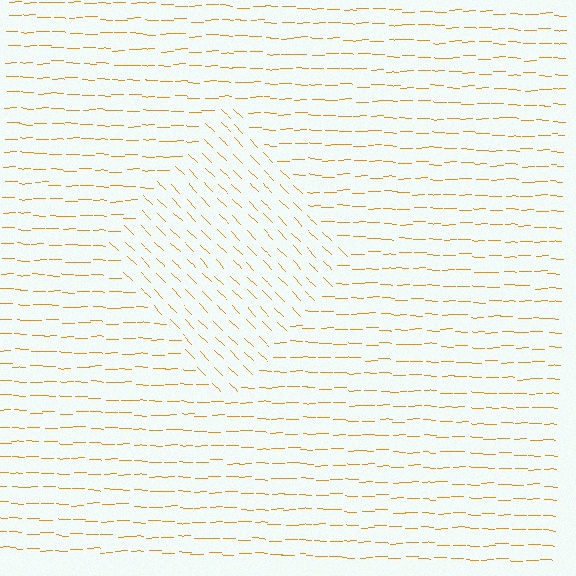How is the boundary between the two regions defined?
The boundary is defined purely by a change in line orientation (approximately 45 degrees difference). All lines are the same color and thickness.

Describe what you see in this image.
The image is filled with small orange line segments. A diamond region in the image has lines oriented differently from the surrounding lines, creating a visible texture boundary.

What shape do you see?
I see a diamond.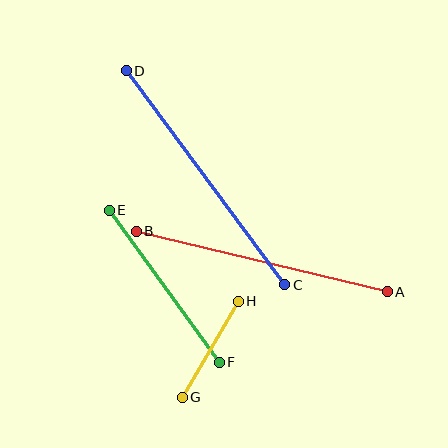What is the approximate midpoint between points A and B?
The midpoint is at approximately (262, 261) pixels.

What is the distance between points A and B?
The distance is approximately 258 pixels.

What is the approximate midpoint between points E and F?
The midpoint is at approximately (164, 286) pixels.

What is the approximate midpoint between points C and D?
The midpoint is at approximately (206, 178) pixels.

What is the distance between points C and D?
The distance is approximately 266 pixels.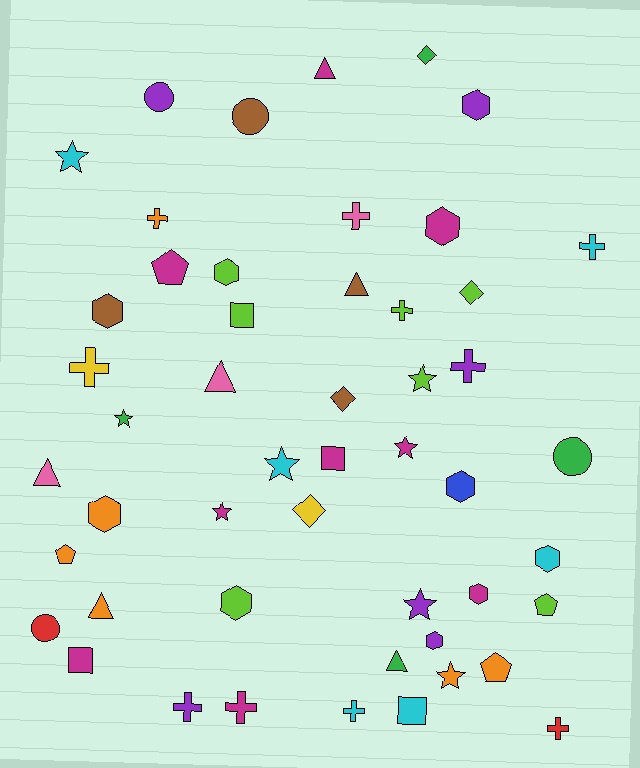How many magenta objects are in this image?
There are 9 magenta objects.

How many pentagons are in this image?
There are 4 pentagons.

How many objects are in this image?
There are 50 objects.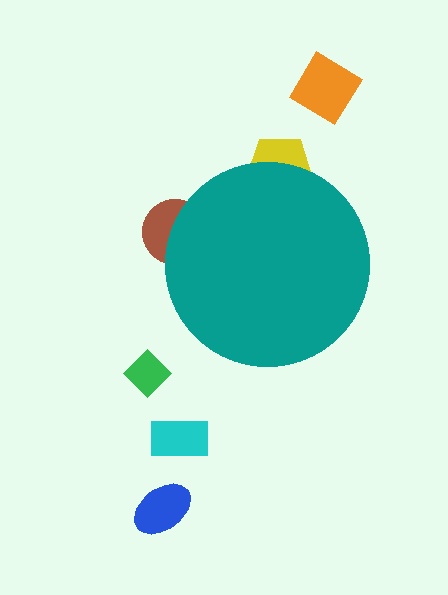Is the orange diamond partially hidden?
No, the orange diamond is fully visible.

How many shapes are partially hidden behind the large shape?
2 shapes are partially hidden.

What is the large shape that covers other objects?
A teal circle.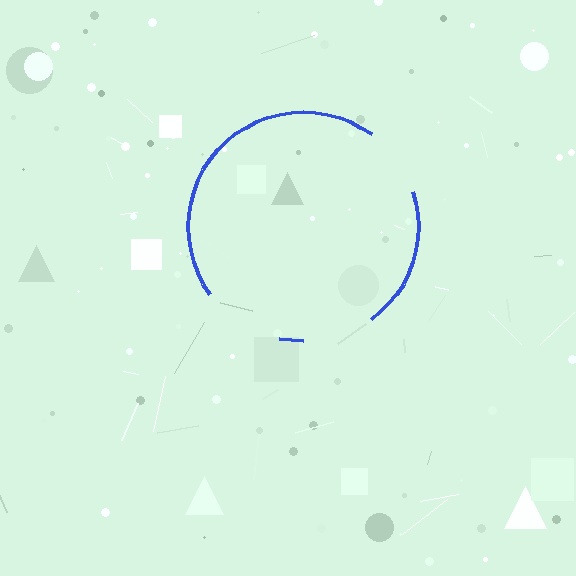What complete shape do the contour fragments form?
The contour fragments form a circle.